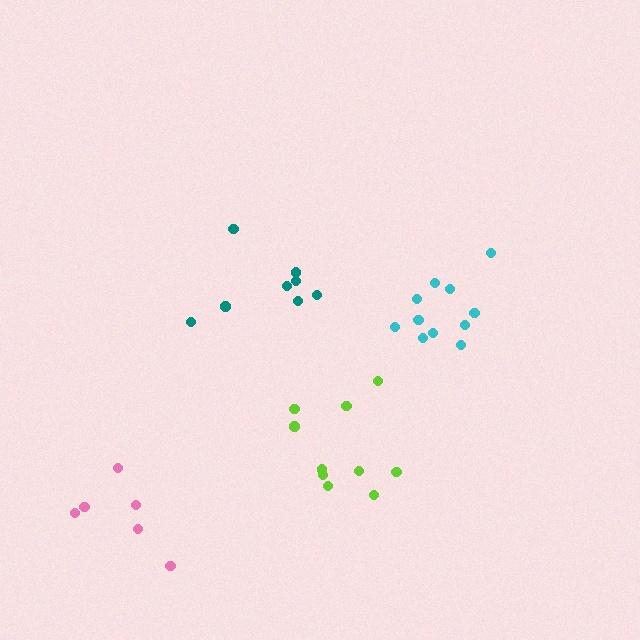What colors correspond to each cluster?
The clusters are colored: teal, pink, lime, cyan.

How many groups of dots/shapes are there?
There are 4 groups.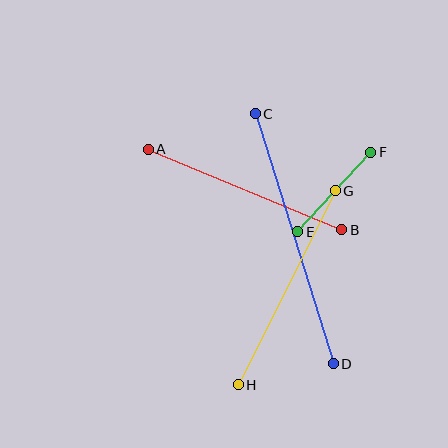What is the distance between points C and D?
The distance is approximately 262 pixels.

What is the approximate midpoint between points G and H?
The midpoint is at approximately (287, 288) pixels.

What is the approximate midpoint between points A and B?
The midpoint is at approximately (245, 190) pixels.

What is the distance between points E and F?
The distance is approximately 108 pixels.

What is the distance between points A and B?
The distance is approximately 210 pixels.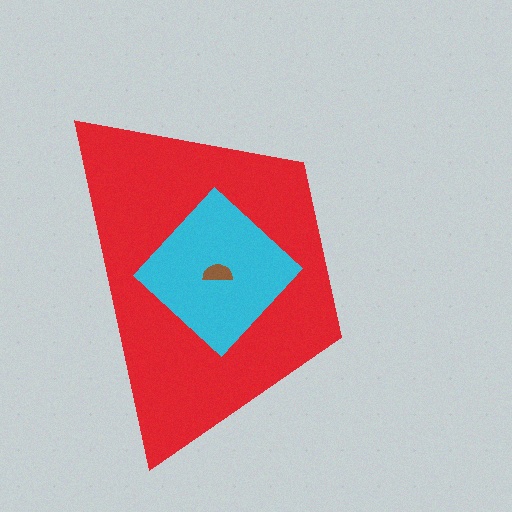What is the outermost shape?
The red trapezoid.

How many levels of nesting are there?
3.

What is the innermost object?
The brown semicircle.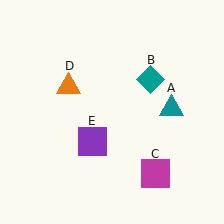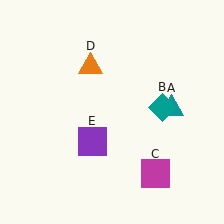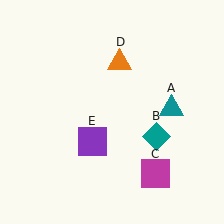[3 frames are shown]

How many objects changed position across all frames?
2 objects changed position: teal diamond (object B), orange triangle (object D).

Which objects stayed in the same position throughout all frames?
Teal triangle (object A) and magenta square (object C) and purple square (object E) remained stationary.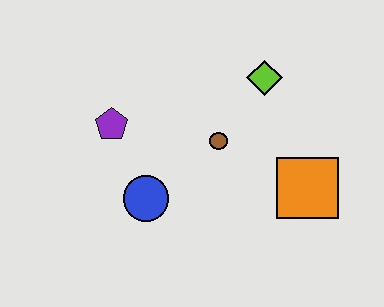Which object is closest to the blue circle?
The purple pentagon is closest to the blue circle.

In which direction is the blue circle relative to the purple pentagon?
The blue circle is below the purple pentagon.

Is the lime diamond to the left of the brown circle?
No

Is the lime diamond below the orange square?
No